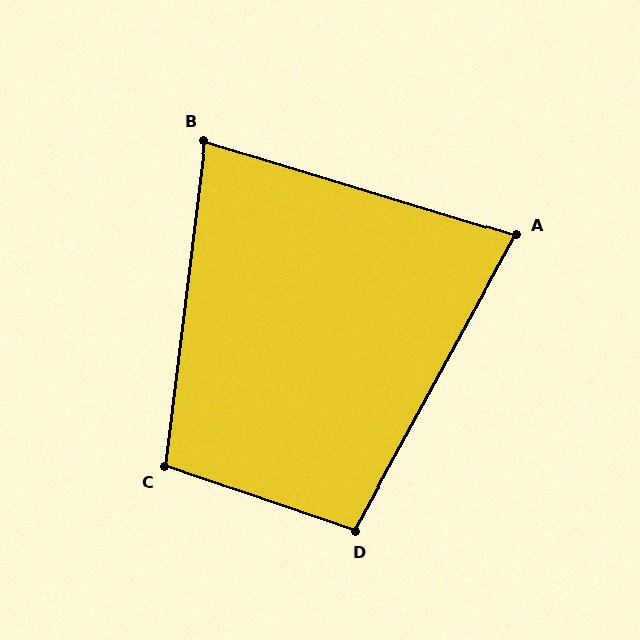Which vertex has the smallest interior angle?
A, at approximately 78 degrees.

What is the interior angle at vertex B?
Approximately 80 degrees (acute).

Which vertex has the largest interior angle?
C, at approximately 102 degrees.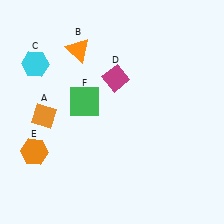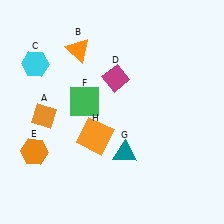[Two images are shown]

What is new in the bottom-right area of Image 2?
A teal triangle (G) was added in the bottom-right area of Image 2.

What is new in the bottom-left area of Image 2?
An orange square (H) was added in the bottom-left area of Image 2.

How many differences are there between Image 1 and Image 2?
There are 2 differences between the two images.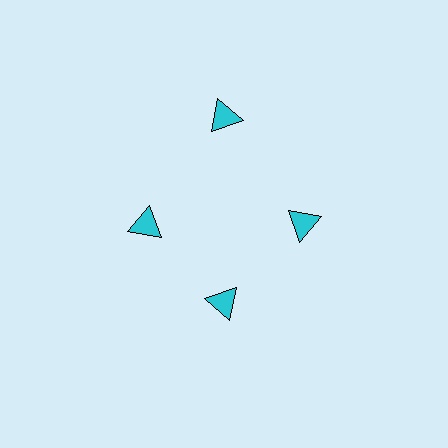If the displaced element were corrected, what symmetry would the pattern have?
It would have 4-fold rotational symmetry — the pattern would map onto itself every 90 degrees.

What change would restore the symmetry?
The symmetry would be restored by moving it inward, back onto the ring so that all 4 triangles sit at equal angles and equal distance from the center.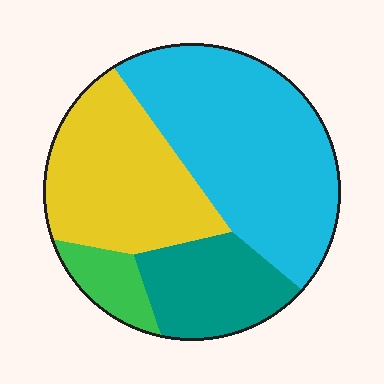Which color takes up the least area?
Green, at roughly 10%.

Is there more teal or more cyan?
Cyan.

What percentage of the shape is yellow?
Yellow takes up about one third (1/3) of the shape.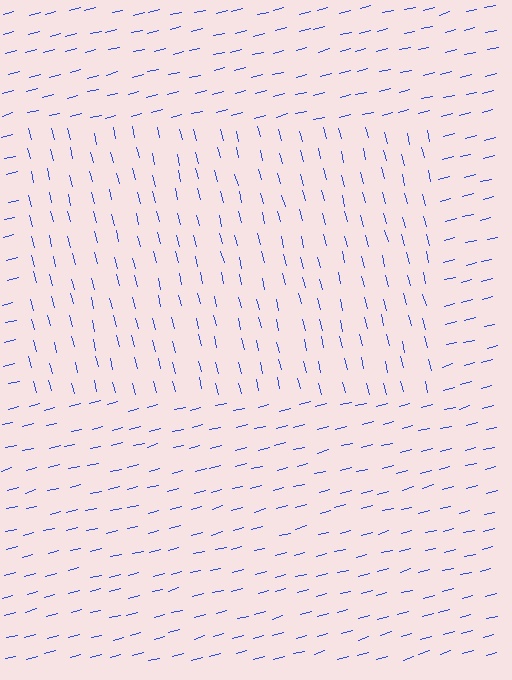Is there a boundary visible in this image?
Yes, there is a texture boundary formed by a change in line orientation.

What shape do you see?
I see a rectangle.